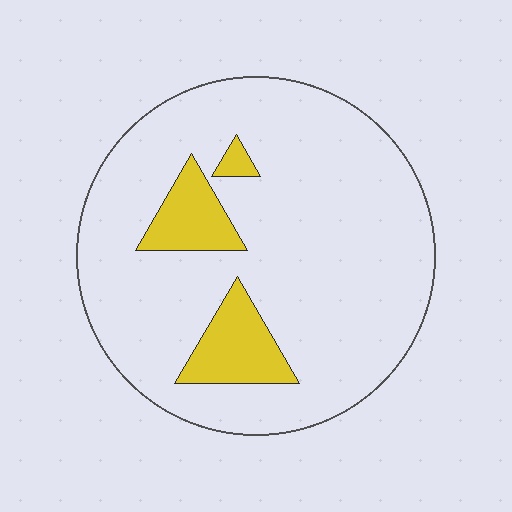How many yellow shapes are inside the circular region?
3.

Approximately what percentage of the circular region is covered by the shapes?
Approximately 15%.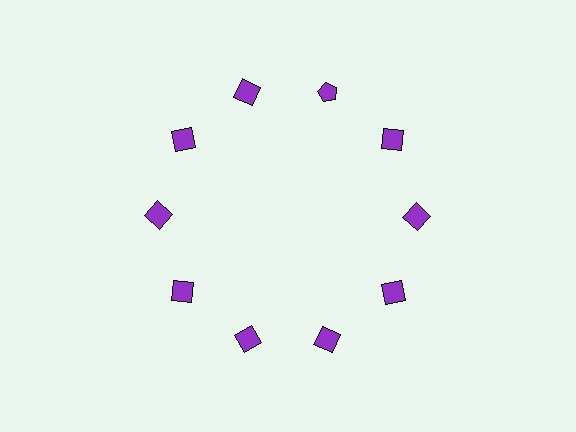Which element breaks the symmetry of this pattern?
The purple pentagon at roughly the 1 o'clock position breaks the symmetry. All other shapes are purple squares.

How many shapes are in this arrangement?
There are 10 shapes arranged in a ring pattern.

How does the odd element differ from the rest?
It has a different shape: pentagon instead of square.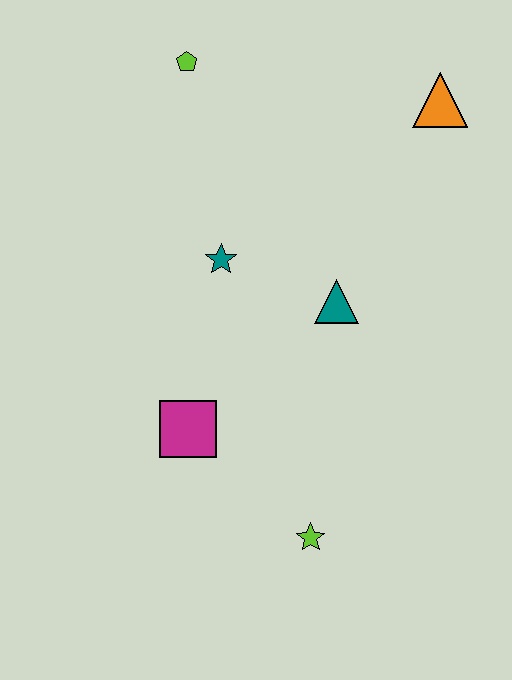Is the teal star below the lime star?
No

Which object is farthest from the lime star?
The lime pentagon is farthest from the lime star.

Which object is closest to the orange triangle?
The teal triangle is closest to the orange triangle.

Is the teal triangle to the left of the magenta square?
No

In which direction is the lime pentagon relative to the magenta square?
The lime pentagon is above the magenta square.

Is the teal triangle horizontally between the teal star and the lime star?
No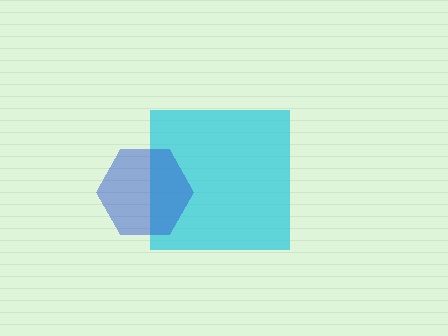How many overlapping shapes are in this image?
There are 2 overlapping shapes in the image.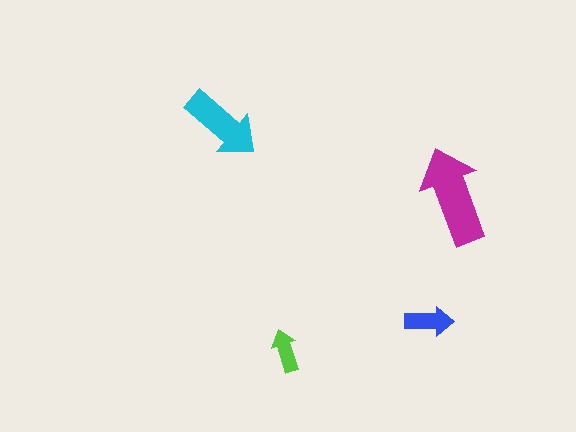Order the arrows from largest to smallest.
the magenta one, the cyan one, the blue one, the lime one.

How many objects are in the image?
There are 4 objects in the image.